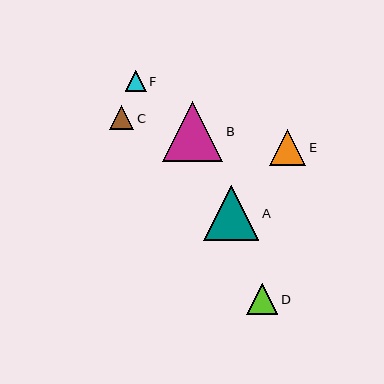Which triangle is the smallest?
Triangle F is the smallest with a size of approximately 21 pixels.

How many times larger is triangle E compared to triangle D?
Triangle E is approximately 1.2 times the size of triangle D.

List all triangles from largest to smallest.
From largest to smallest: B, A, E, D, C, F.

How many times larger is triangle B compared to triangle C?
Triangle B is approximately 2.5 times the size of triangle C.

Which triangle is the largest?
Triangle B is the largest with a size of approximately 60 pixels.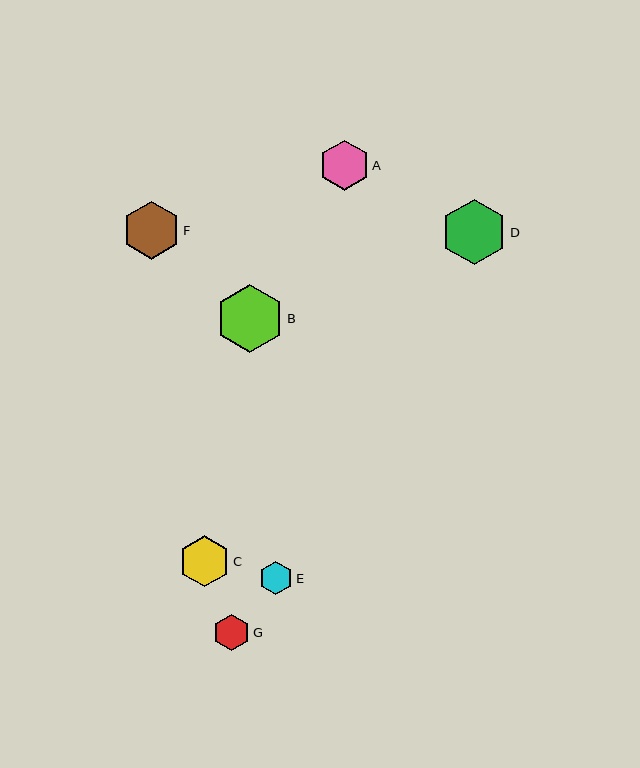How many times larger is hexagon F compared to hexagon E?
Hexagon F is approximately 1.7 times the size of hexagon E.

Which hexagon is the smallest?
Hexagon E is the smallest with a size of approximately 33 pixels.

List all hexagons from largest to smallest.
From largest to smallest: B, D, F, C, A, G, E.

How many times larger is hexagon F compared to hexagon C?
Hexagon F is approximately 1.1 times the size of hexagon C.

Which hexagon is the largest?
Hexagon B is the largest with a size of approximately 68 pixels.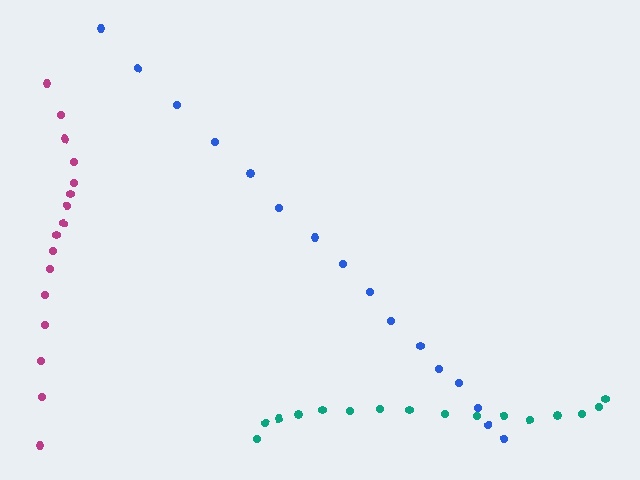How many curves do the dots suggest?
There are 3 distinct paths.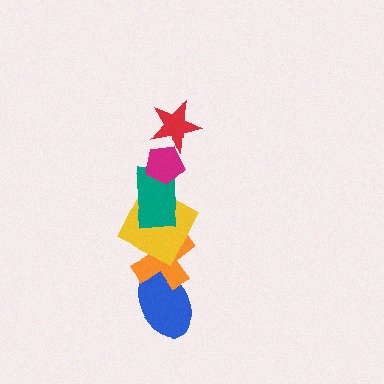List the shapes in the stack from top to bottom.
From top to bottom: the red star, the magenta pentagon, the teal rectangle, the yellow square, the orange cross, the blue ellipse.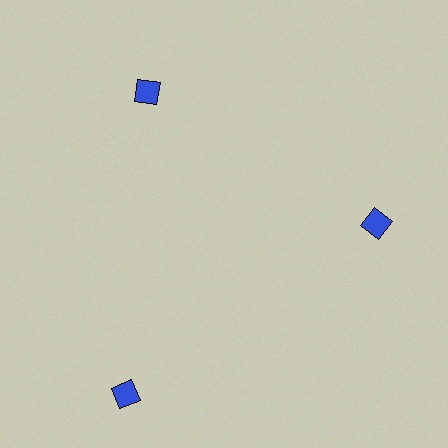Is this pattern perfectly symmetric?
No. The 3 blue diamonds are arranged in a ring, but one element near the 7 o'clock position is pushed outward from the center, breaking the 3-fold rotational symmetry.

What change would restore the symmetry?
The symmetry would be restored by moving it inward, back onto the ring so that all 3 diamonds sit at equal angles and equal distance from the center.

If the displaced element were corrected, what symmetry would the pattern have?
It would have 3-fold rotational symmetry — the pattern would map onto itself every 120 degrees.